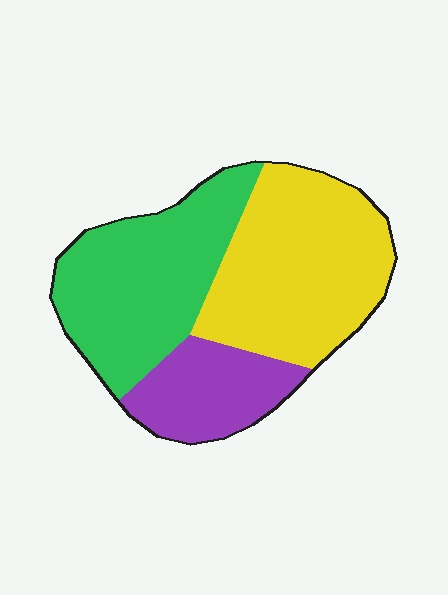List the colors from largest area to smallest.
From largest to smallest: yellow, green, purple.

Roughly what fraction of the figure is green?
Green covers 38% of the figure.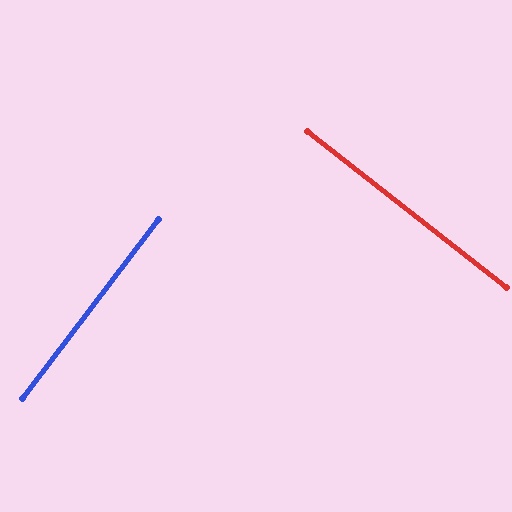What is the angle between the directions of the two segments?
Approximately 89 degrees.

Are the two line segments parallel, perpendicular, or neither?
Perpendicular — they meet at approximately 89°.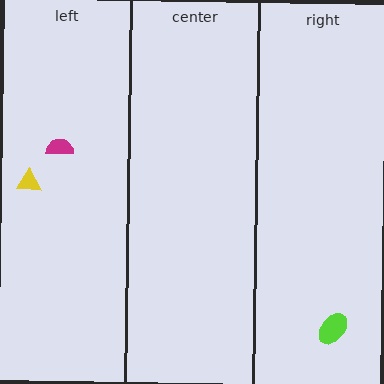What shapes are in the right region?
The lime ellipse.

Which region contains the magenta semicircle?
The left region.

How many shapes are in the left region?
2.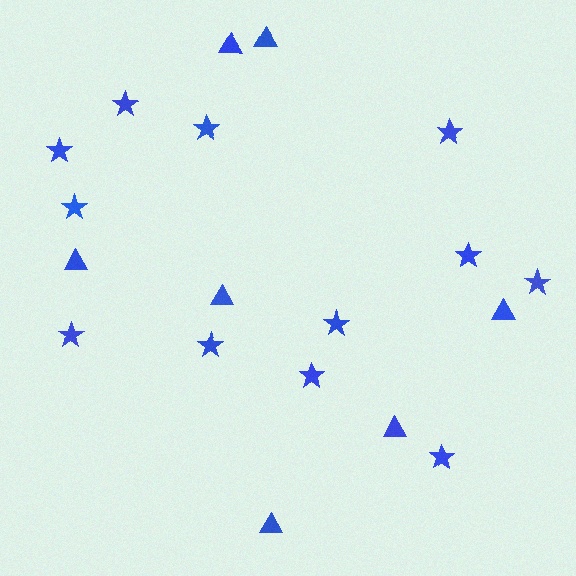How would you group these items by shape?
There are 2 groups: one group of triangles (7) and one group of stars (12).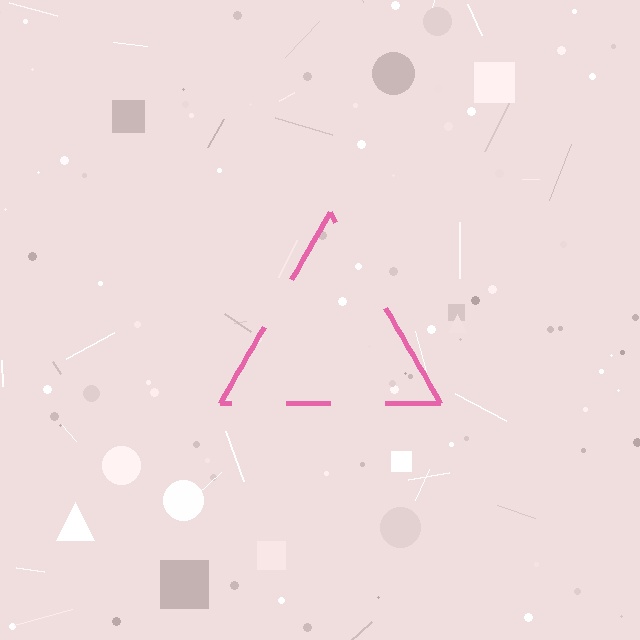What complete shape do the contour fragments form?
The contour fragments form a triangle.